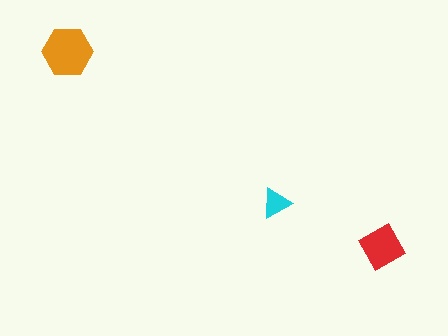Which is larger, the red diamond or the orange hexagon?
The orange hexagon.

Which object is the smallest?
The cyan triangle.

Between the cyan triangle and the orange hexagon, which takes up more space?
The orange hexagon.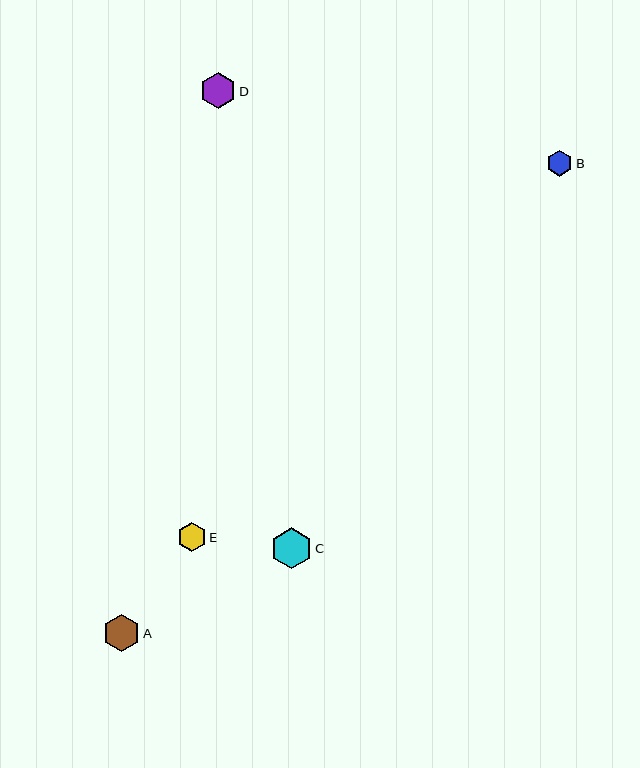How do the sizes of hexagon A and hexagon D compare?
Hexagon A and hexagon D are approximately the same size.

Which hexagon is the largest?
Hexagon C is the largest with a size of approximately 41 pixels.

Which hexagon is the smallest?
Hexagon B is the smallest with a size of approximately 26 pixels.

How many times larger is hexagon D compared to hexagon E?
Hexagon D is approximately 1.3 times the size of hexagon E.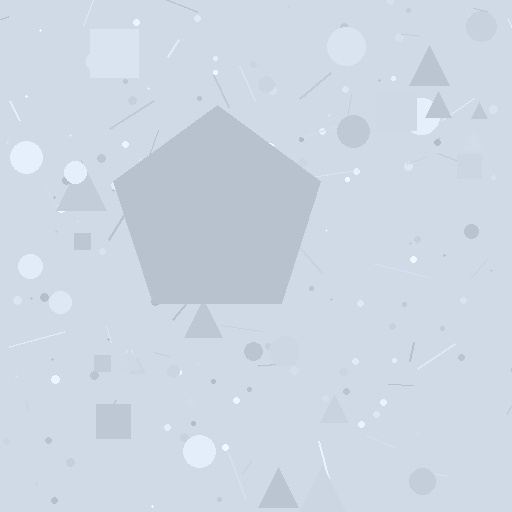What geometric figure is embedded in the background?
A pentagon is embedded in the background.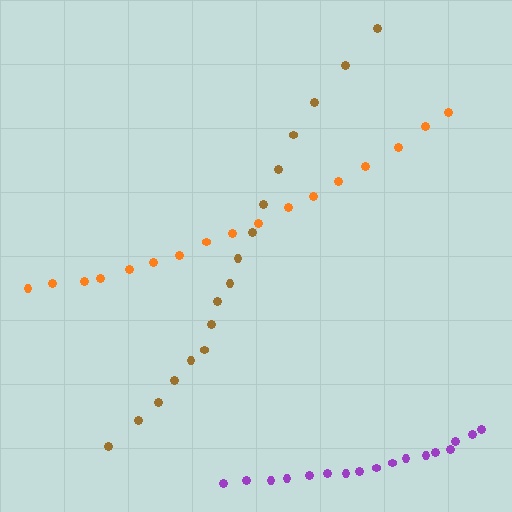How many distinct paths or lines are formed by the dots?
There are 3 distinct paths.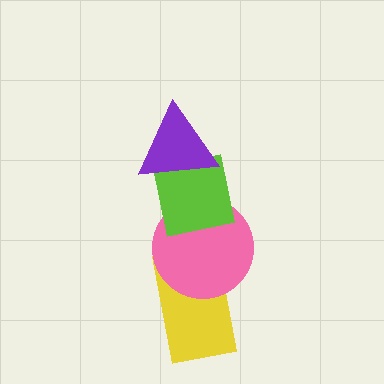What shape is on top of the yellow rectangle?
The pink circle is on top of the yellow rectangle.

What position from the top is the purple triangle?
The purple triangle is 1st from the top.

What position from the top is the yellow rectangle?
The yellow rectangle is 4th from the top.